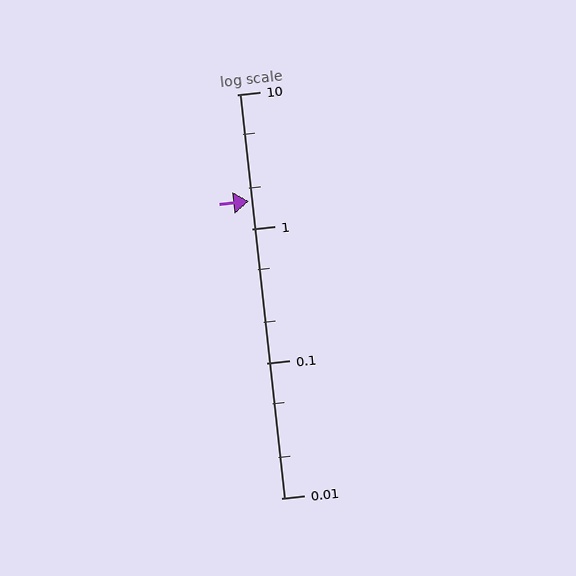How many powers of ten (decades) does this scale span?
The scale spans 3 decades, from 0.01 to 10.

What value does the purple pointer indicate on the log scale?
The pointer indicates approximately 1.6.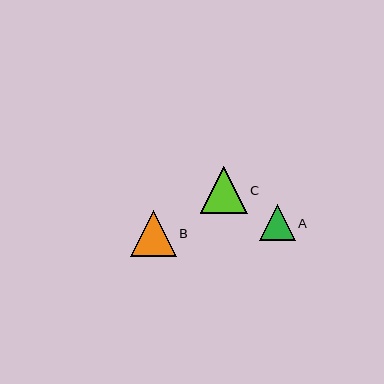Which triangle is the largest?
Triangle C is the largest with a size of approximately 46 pixels.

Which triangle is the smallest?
Triangle A is the smallest with a size of approximately 36 pixels.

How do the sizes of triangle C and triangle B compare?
Triangle C and triangle B are approximately the same size.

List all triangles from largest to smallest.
From largest to smallest: C, B, A.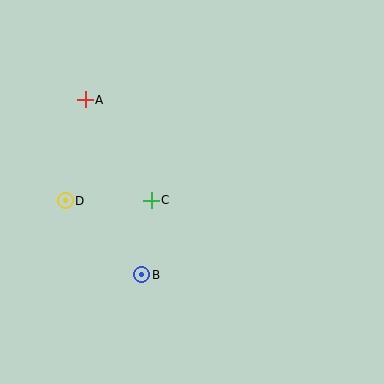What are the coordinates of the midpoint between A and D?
The midpoint between A and D is at (75, 150).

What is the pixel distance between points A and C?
The distance between A and C is 120 pixels.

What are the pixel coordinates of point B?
Point B is at (142, 275).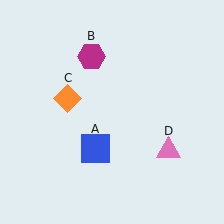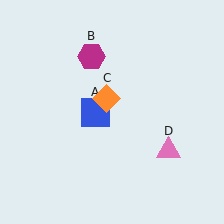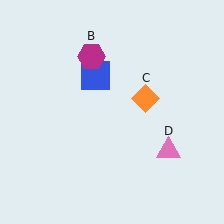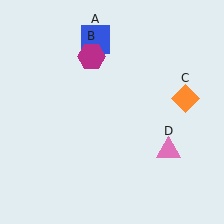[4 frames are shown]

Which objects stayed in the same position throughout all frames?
Magenta hexagon (object B) and pink triangle (object D) remained stationary.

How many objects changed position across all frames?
2 objects changed position: blue square (object A), orange diamond (object C).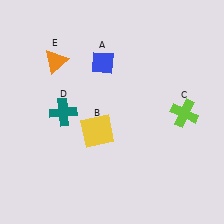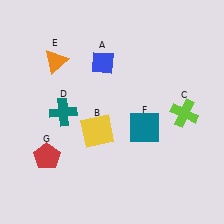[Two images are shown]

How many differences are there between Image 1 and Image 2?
There are 2 differences between the two images.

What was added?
A teal square (F), a red pentagon (G) were added in Image 2.